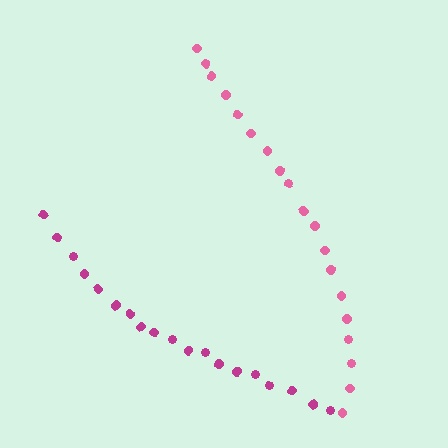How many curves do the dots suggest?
There are 2 distinct paths.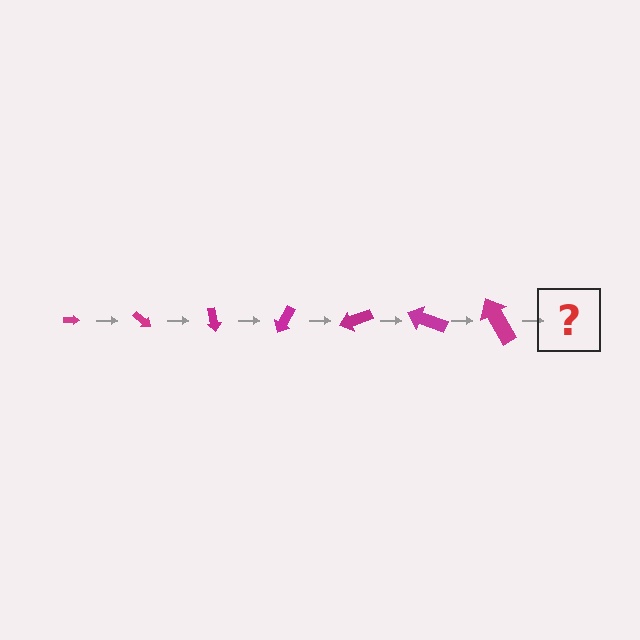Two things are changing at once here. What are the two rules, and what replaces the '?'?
The two rules are that the arrow grows larger each step and it rotates 40 degrees each step. The '?' should be an arrow, larger than the previous one and rotated 280 degrees from the start.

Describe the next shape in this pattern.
It should be an arrow, larger than the previous one and rotated 280 degrees from the start.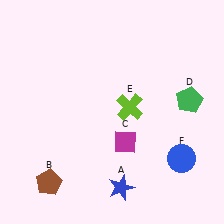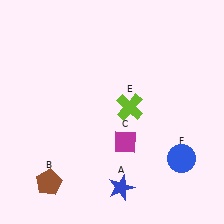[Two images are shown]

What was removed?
The green pentagon (D) was removed in Image 2.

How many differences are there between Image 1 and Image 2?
There is 1 difference between the two images.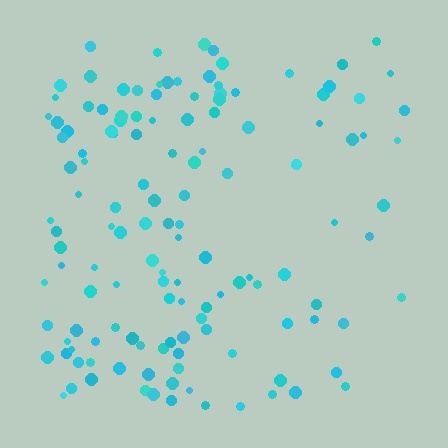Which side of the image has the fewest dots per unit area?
The right.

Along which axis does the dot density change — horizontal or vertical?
Horizontal.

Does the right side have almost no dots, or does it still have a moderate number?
Still a moderate number, just noticeably fewer than the left.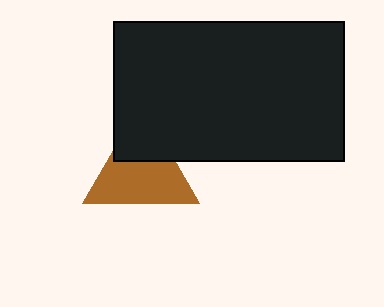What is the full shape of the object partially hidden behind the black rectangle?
The partially hidden object is a brown triangle.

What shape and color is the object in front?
The object in front is a black rectangle.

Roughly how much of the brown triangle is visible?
Most of it is visible (roughly 66%).